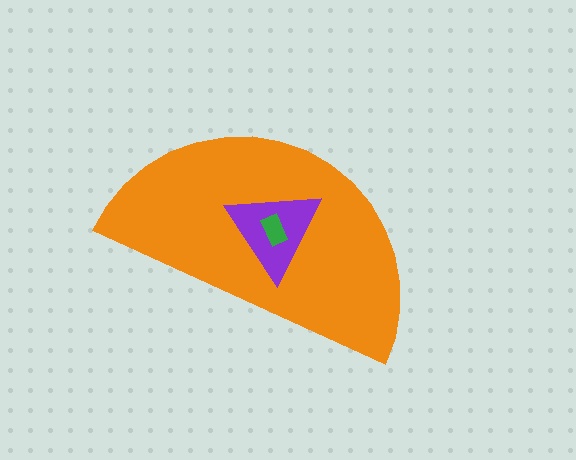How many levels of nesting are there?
3.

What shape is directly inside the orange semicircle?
The purple triangle.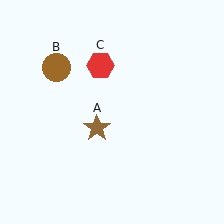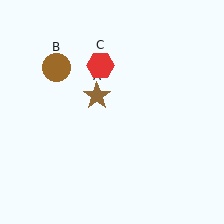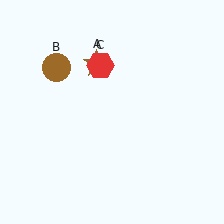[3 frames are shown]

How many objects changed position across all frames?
1 object changed position: brown star (object A).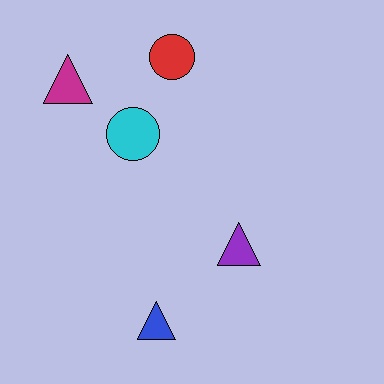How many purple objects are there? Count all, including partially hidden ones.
There is 1 purple object.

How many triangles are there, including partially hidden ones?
There are 3 triangles.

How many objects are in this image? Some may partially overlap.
There are 5 objects.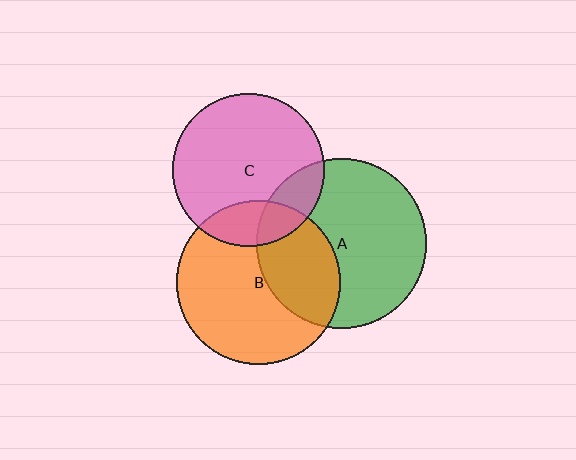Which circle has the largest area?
Circle A (green).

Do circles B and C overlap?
Yes.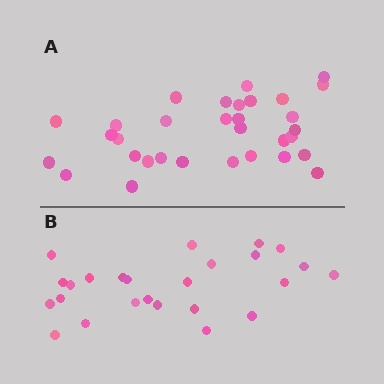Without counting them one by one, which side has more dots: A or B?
Region A (the top region) has more dots.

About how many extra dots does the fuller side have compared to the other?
Region A has roughly 8 or so more dots than region B.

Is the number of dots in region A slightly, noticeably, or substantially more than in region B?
Region A has noticeably more, but not dramatically so. The ratio is roughly 1.3 to 1.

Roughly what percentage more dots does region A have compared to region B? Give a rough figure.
About 30% more.